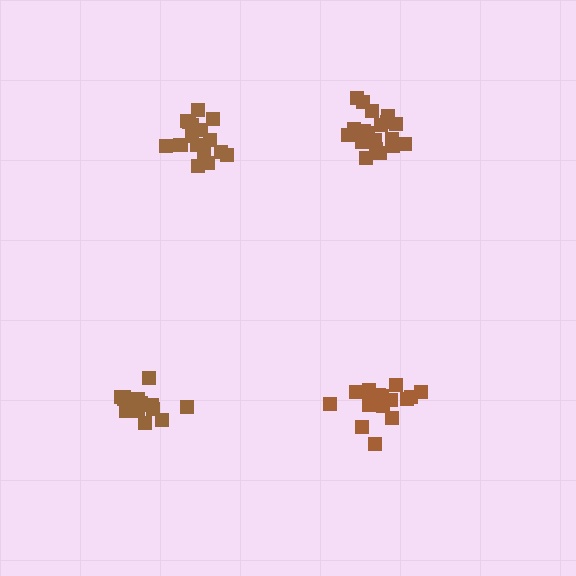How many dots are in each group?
Group 1: 17 dots, Group 2: 18 dots, Group 3: 19 dots, Group 4: 16 dots (70 total).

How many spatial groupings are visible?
There are 4 spatial groupings.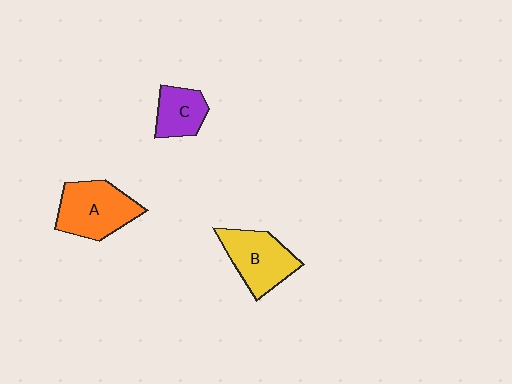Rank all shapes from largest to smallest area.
From largest to smallest: A (orange), B (yellow), C (purple).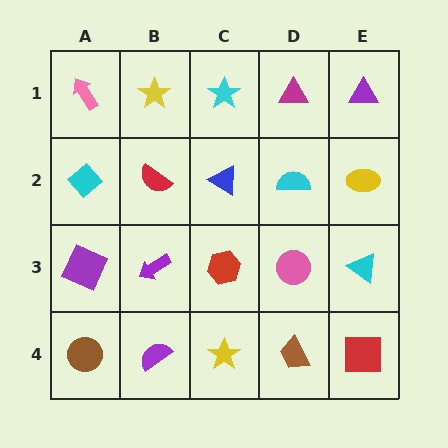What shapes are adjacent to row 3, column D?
A cyan semicircle (row 2, column D), a brown trapezoid (row 4, column D), a red hexagon (row 3, column C), a cyan triangle (row 3, column E).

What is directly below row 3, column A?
A brown circle.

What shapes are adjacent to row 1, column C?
A blue triangle (row 2, column C), a yellow star (row 1, column B), a magenta triangle (row 1, column D).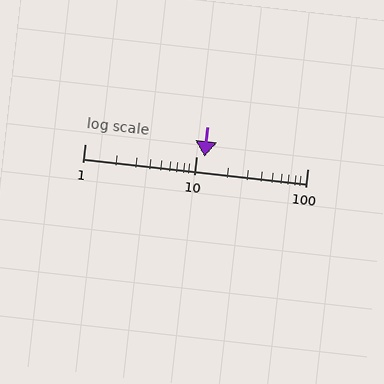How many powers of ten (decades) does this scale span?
The scale spans 2 decades, from 1 to 100.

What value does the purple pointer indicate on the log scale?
The pointer indicates approximately 12.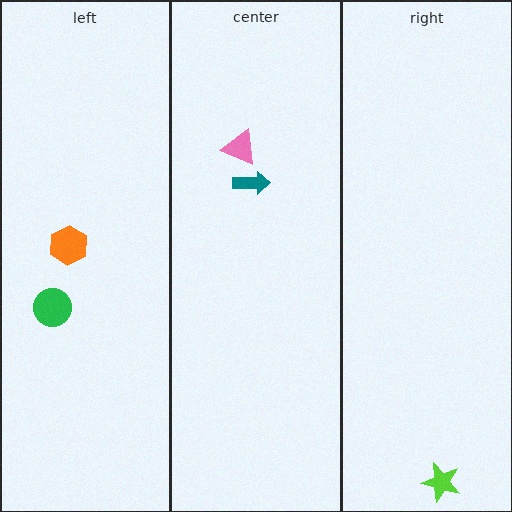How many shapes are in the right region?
1.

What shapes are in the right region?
The lime star.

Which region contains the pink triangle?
The center region.